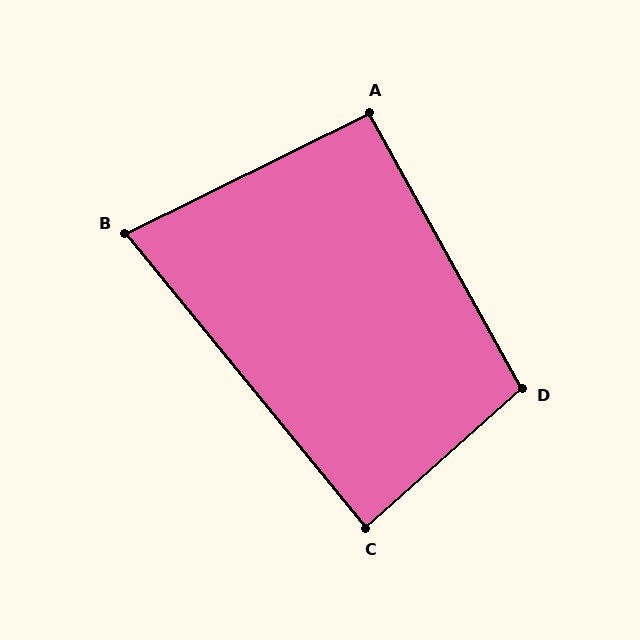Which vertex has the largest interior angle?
D, at approximately 103 degrees.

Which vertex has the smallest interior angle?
B, at approximately 77 degrees.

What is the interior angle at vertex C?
Approximately 87 degrees (approximately right).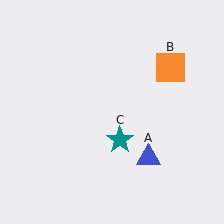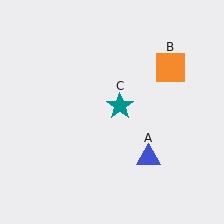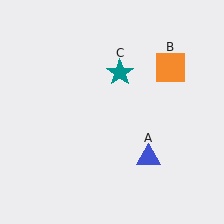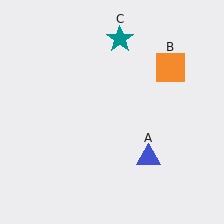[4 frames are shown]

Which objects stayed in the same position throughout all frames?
Blue triangle (object A) and orange square (object B) remained stationary.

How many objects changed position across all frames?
1 object changed position: teal star (object C).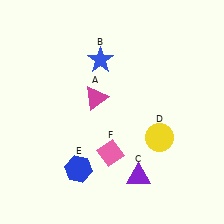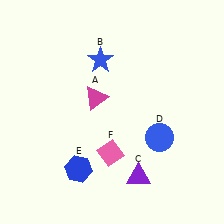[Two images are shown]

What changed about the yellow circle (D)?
In Image 1, D is yellow. In Image 2, it changed to blue.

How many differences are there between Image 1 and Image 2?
There is 1 difference between the two images.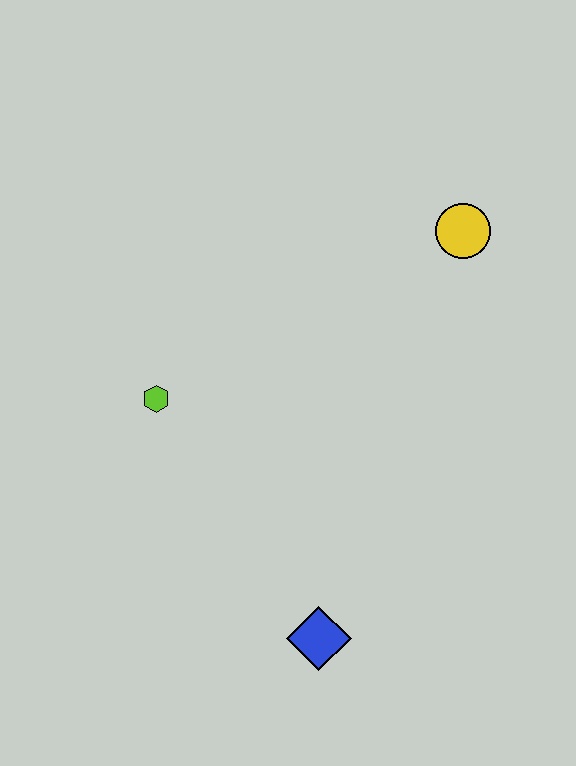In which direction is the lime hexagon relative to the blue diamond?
The lime hexagon is above the blue diamond.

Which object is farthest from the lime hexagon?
The yellow circle is farthest from the lime hexagon.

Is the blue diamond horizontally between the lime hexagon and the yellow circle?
Yes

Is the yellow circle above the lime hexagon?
Yes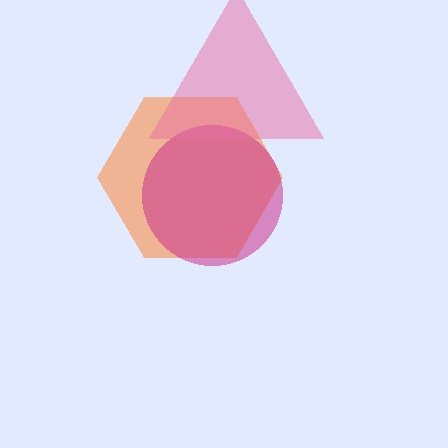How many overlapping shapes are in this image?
There are 3 overlapping shapes in the image.